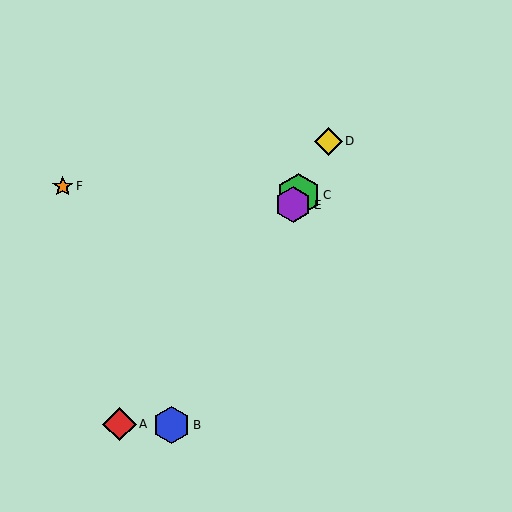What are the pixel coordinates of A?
Object A is at (120, 424).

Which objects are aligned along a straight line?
Objects B, C, D, E are aligned along a straight line.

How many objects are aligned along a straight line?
4 objects (B, C, D, E) are aligned along a straight line.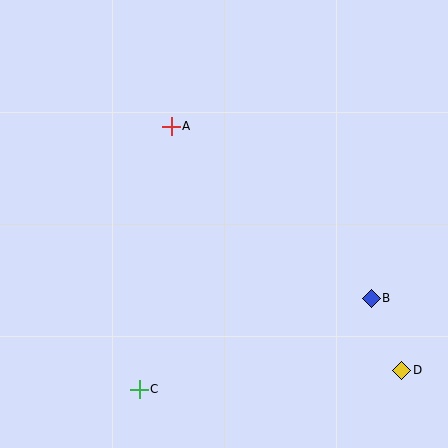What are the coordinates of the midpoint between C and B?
The midpoint between C and B is at (255, 344).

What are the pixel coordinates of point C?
Point C is at (139, 389).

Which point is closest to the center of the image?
Point A at (171, 126) is closest to the center.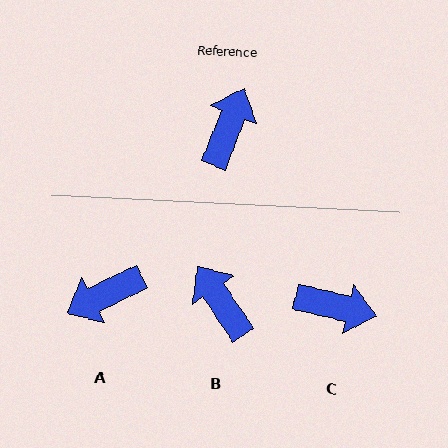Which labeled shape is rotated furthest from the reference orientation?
A, about 138 degrees away.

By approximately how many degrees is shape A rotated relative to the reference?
Approximately 138 degrees counter-clockwise.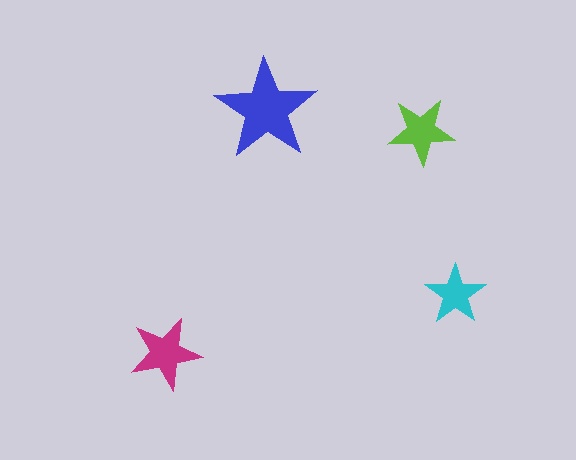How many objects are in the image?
There are 4 objects in the image.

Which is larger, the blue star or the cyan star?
The blue one.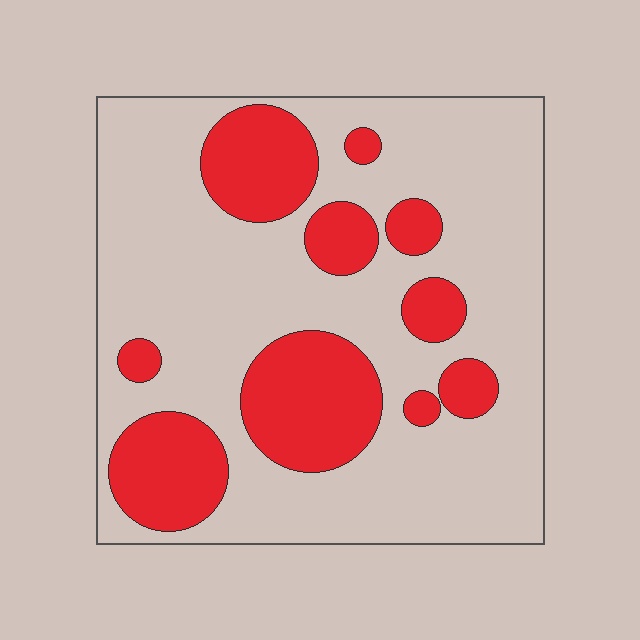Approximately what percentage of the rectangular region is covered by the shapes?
Approximately 30%.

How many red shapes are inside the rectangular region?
10.